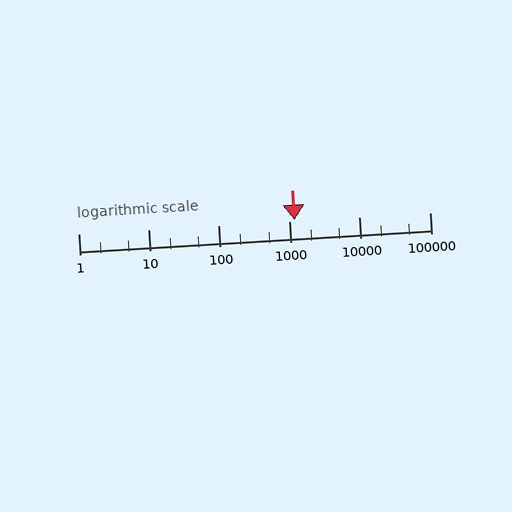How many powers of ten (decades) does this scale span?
The scale spans 5 decades, from 1 to 100000.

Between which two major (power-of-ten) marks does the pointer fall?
The pointer is between 1000 and 10000.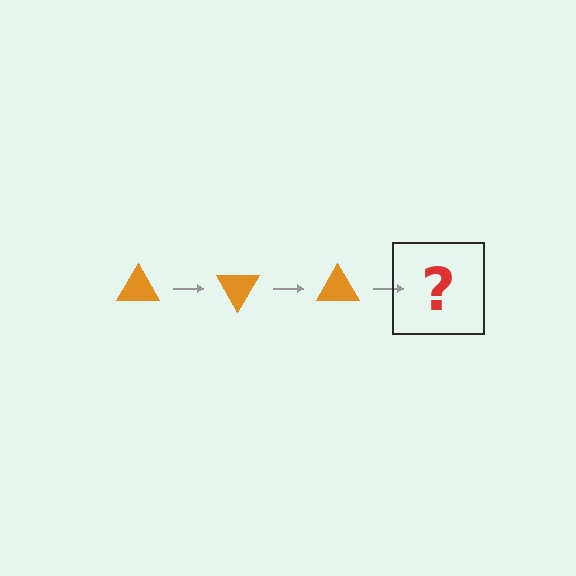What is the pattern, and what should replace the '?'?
The pattern is that the triangle rotates 60 degrees each step. The '?' should be an orange triangle rotated 180 degrees.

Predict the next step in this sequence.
The next step is an orange triangle rotated 180 degrees.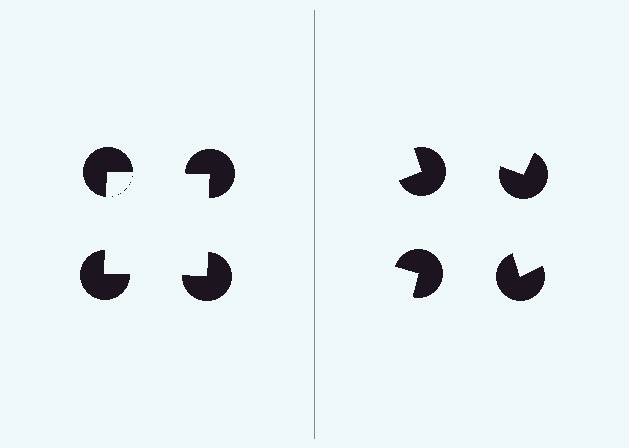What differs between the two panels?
The pac-man discs are positioned identically on both sides; only the wedge orientations differ. On the left they align to a square; on the right they are misaligned.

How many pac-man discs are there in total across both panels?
8 — 4 on each side.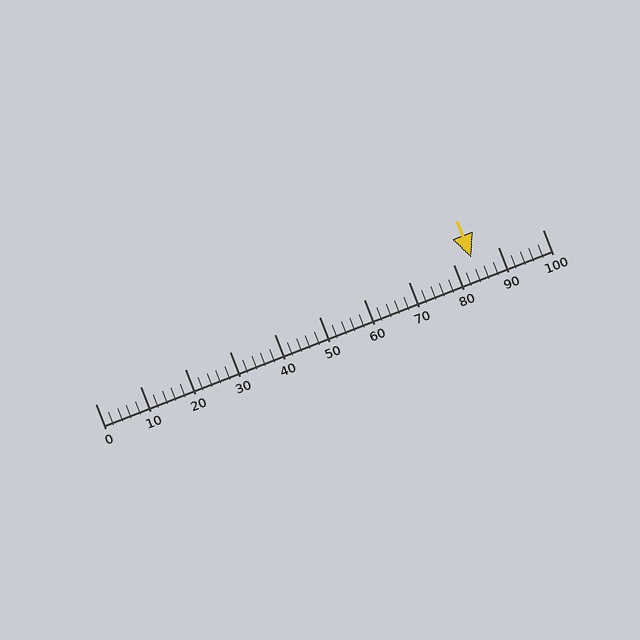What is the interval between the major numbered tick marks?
The major tick marks are spaced 10 units apart.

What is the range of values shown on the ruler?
The ruler shows values from 0 to 100.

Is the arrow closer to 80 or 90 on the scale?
The arrow is closer to 80.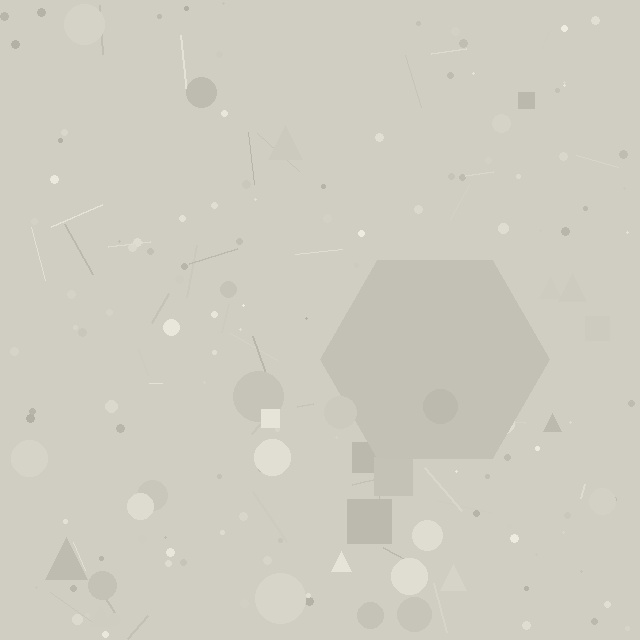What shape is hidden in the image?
A hexagon is hidden in the image.